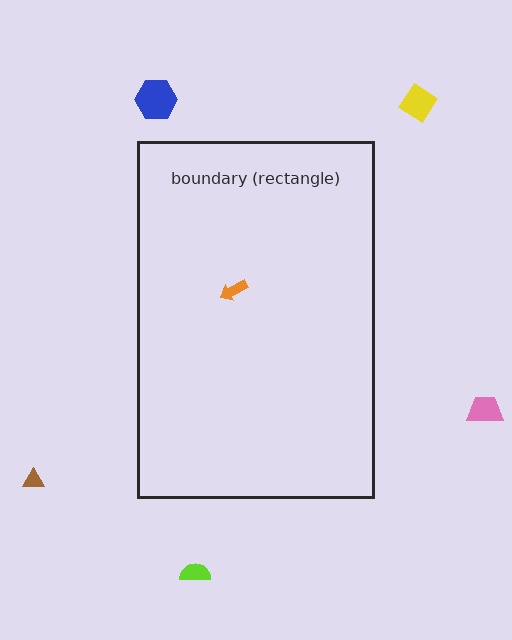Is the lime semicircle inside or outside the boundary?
Outside.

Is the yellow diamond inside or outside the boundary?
Outside.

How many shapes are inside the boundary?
1 inside, 5 outside.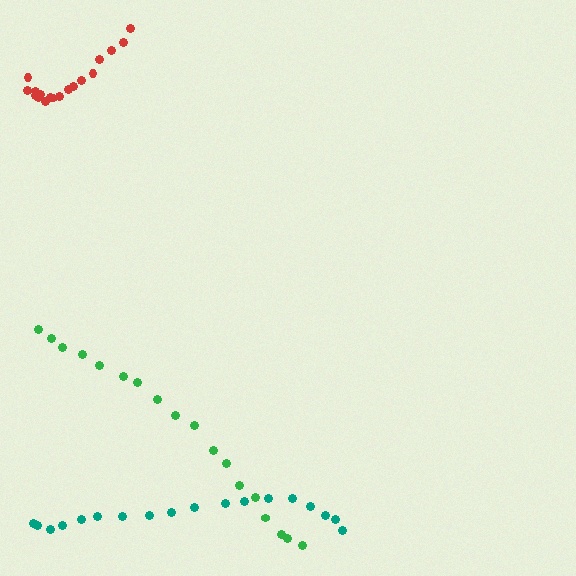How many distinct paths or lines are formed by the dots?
There are 3 distinct paths.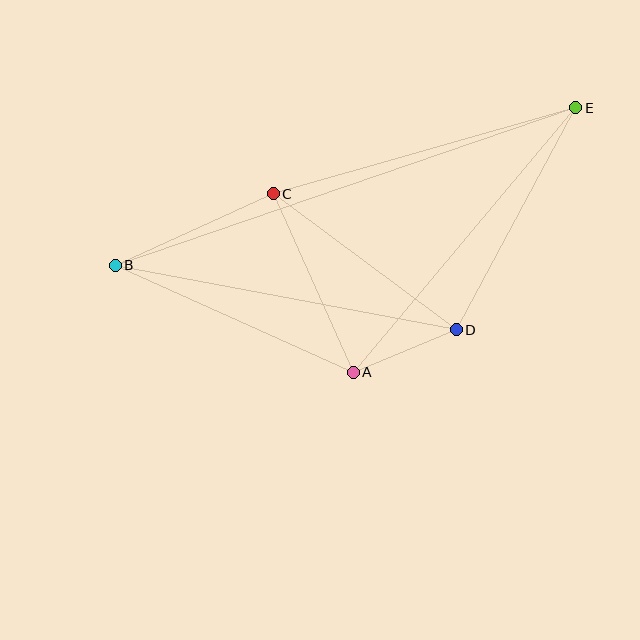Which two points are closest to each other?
Points A and D are closest to each other.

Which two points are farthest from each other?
Points B and E are farthest from each other.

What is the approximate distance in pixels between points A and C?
The distance between A and C is approximately 196 pixels.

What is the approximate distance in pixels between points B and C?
The distance between B and C is approximately 173 pixels.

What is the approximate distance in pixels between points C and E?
The distance between C and E is approximately 315 pixels.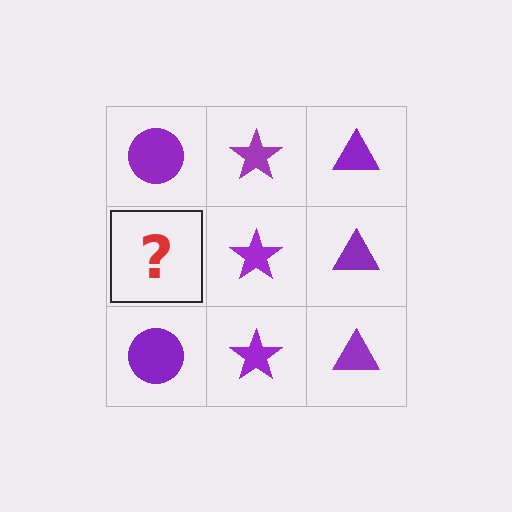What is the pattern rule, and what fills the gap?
The rule is that each column has a consistent shape. The gap should be filled with a purple circle.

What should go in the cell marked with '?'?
The missing cell should contain a purple circle.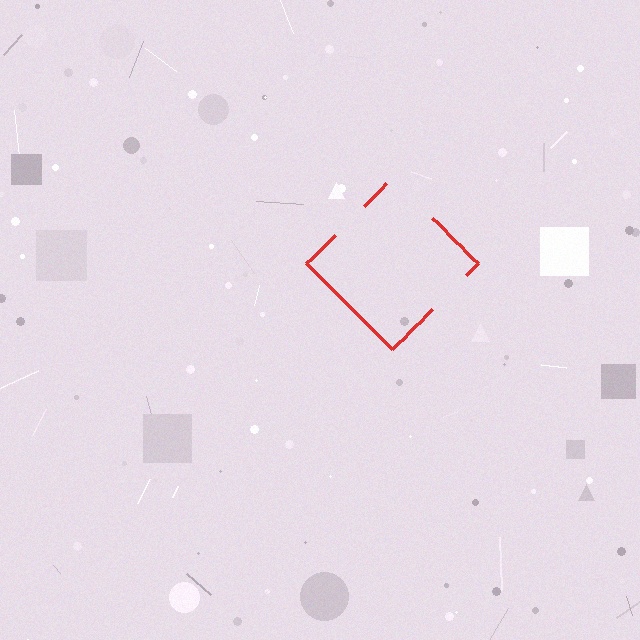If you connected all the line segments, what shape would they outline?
They would outline a diamond.